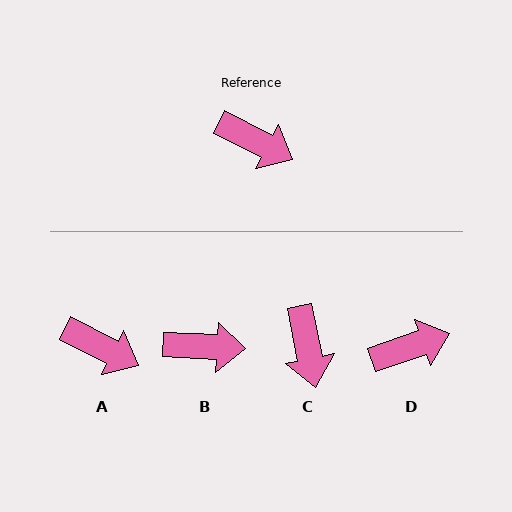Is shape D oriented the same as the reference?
No, it is off by about 46 degrees.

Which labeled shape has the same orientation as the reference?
A.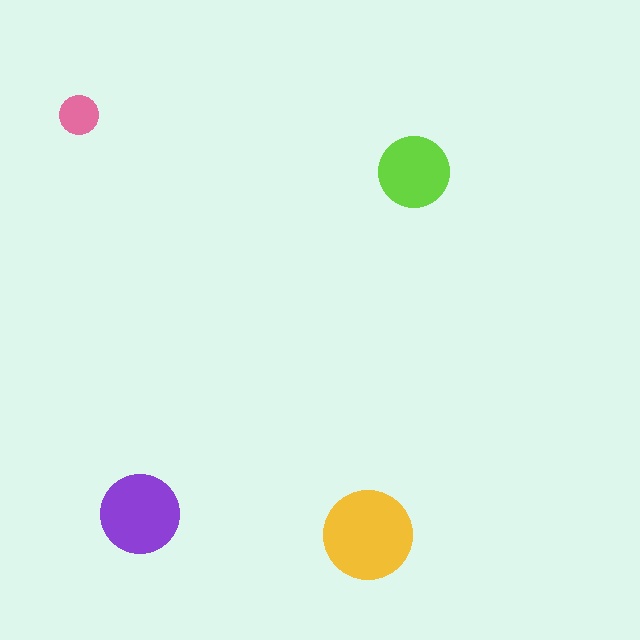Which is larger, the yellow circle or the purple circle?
The yellow one.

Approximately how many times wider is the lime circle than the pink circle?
About 2 times wider.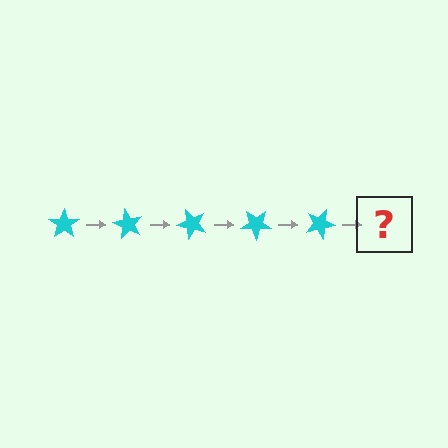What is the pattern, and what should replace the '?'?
The pattern is that the star rotates 60 degrees each step. The '?' should be a cyan star rotated 300 degrees.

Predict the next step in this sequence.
The next step is a cyan star rotated 300 degrees.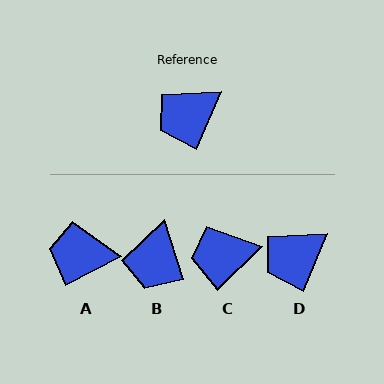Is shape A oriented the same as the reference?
No, it is off by about 40 degrees.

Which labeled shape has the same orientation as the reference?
D.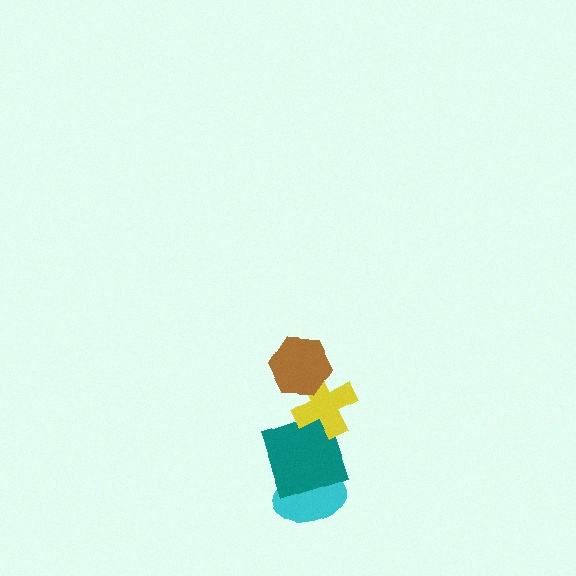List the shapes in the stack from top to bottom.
From top to bottom: the brown hexagon, the yellow cross, the teal square, the cyan ellipse.